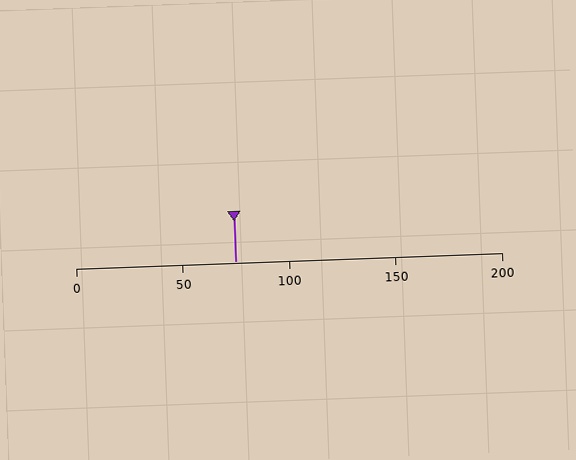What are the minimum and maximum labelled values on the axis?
The axis runs from 0 to 200.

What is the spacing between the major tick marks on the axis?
The major ticks are spaced 50 apart.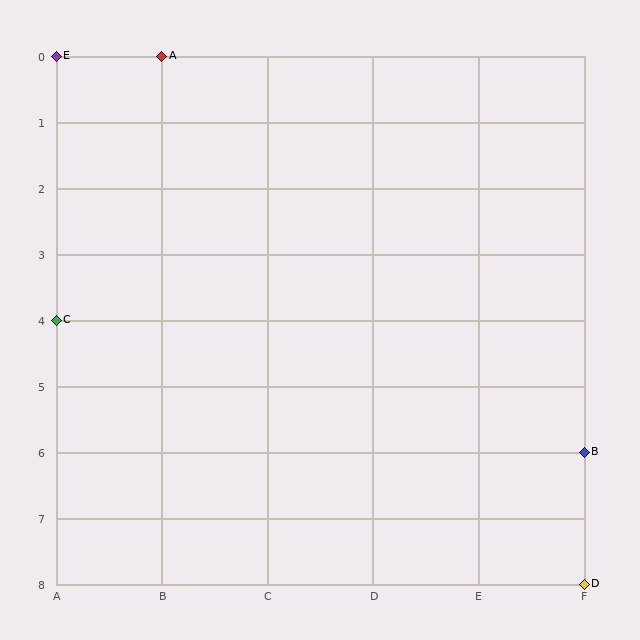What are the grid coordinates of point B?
Point B is at grid coordinates (F, 6).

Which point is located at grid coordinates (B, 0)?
Point A is at (B, 0).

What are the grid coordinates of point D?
Point D is at grid coordinates (F, 8).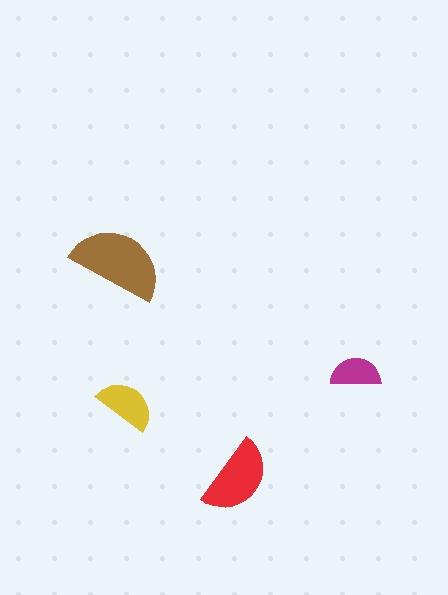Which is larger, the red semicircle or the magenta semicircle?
The red one.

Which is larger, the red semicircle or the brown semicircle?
The brown one.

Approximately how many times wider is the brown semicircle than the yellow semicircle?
About 1.5 times wider.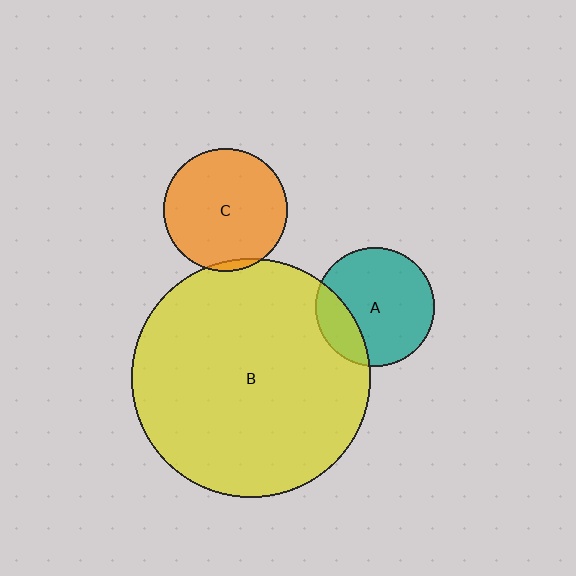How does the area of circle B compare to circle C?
Approximately 3.7 times.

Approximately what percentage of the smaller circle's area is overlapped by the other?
Approximately 5%.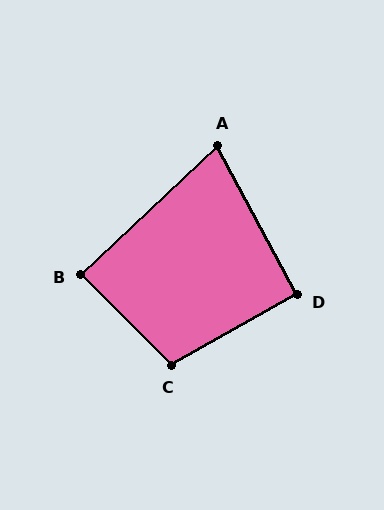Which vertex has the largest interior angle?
C, at approximately 105 degrees.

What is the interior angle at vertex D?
Approximately 91 degrees (approximately right).